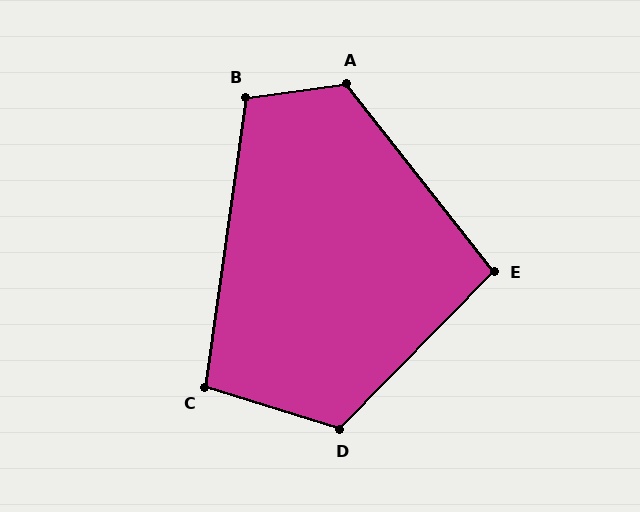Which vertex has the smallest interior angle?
E, at approximately 98 degrees.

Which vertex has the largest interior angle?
A, at approximately 120 degrees.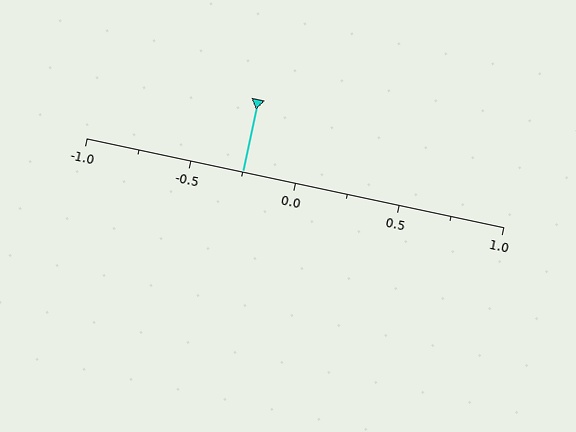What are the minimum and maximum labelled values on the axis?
The axis runs from -1.0 to 1.0.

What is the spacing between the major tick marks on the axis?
The major ticks are spaced 0.5 apart.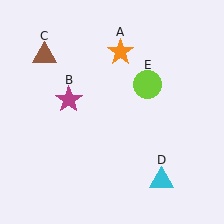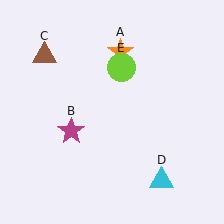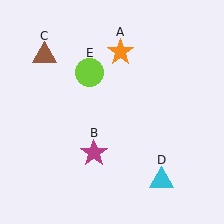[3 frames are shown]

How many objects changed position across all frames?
2 objects changed position: magenta star (object B), lime circle (object E).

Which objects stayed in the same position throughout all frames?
Orange star (object A) and brown triangle (object C) and cyan triangle (object D) remained stationary.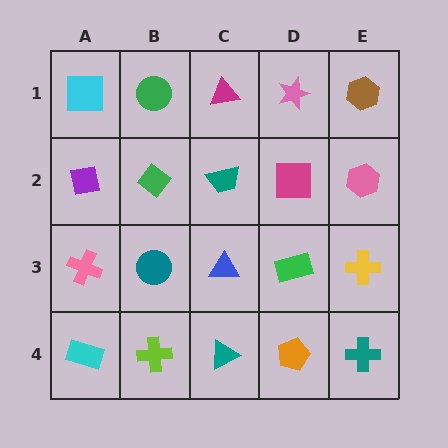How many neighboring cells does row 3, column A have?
3.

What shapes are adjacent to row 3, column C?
A teal trapezoid (row 2, column C), a teal triangle (row 4, column C), a teal circle (row 3, column B), a green rectangle (row 3, column D).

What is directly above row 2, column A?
A cyan square.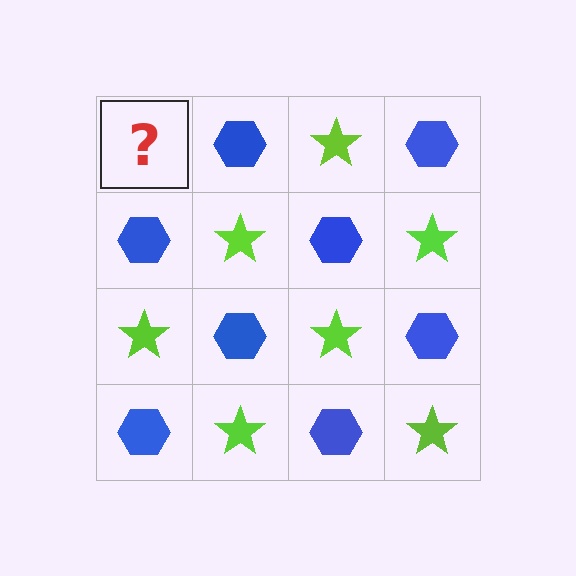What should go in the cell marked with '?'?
The missing cell should contain a lime star.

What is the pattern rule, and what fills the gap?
The rule is that it alternates lime star and blue hexagon in a checkerboard pattern. The gap should be filled with a lime star.